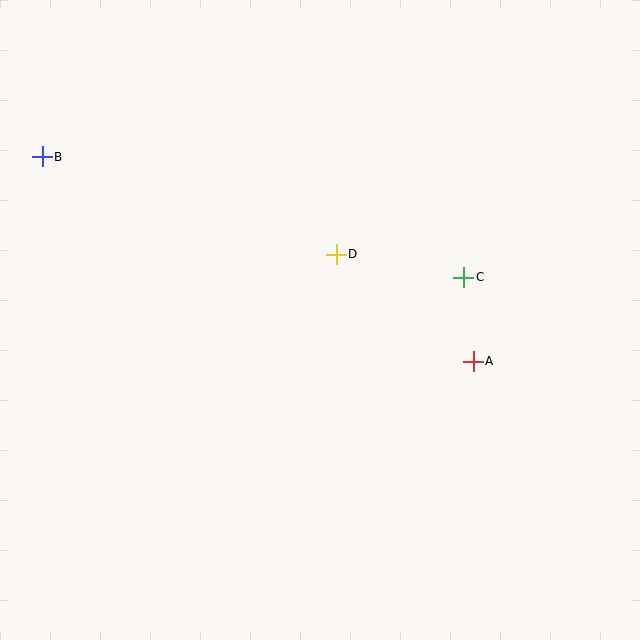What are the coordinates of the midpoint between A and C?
The midpoint between A and C is at (469, 319).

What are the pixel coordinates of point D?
Point D is at (336, 254).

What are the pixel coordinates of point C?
Point C is at (464, 277).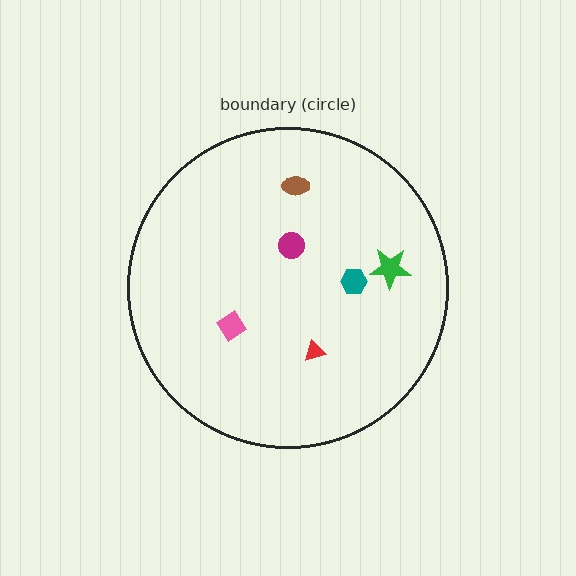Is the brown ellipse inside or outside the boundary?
Inside.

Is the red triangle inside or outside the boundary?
Inside.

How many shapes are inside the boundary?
6 inside, 0 outside.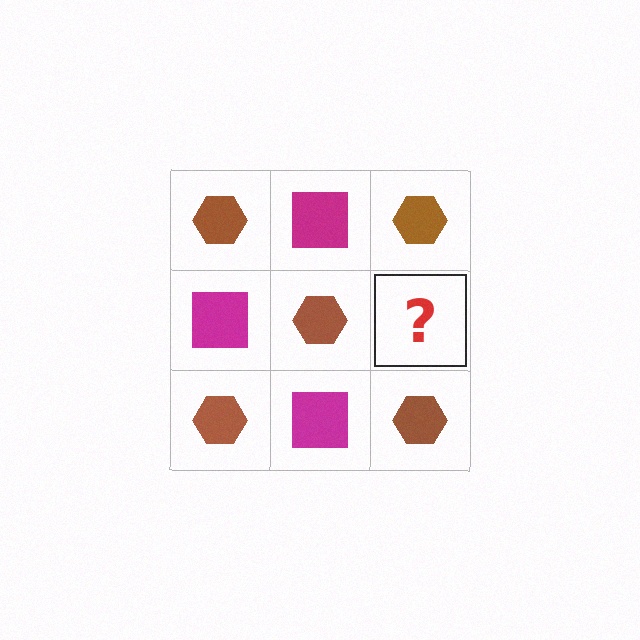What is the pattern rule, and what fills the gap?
The rule is that it alternates brown hexagon and magenta square in a checkerboard pattern. The gap should be filled with a magenta square.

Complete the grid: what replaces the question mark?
The question mark should be replaced with a magenta square.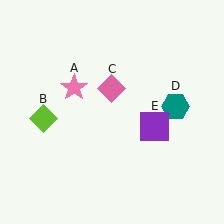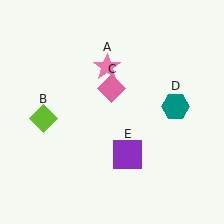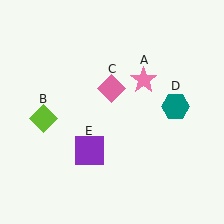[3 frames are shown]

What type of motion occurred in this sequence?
The pink star (object A), purple square (object E) rotated clockwise around the center of the scene.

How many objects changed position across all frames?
2 objects changed position: pink star (object A), purple square (object E).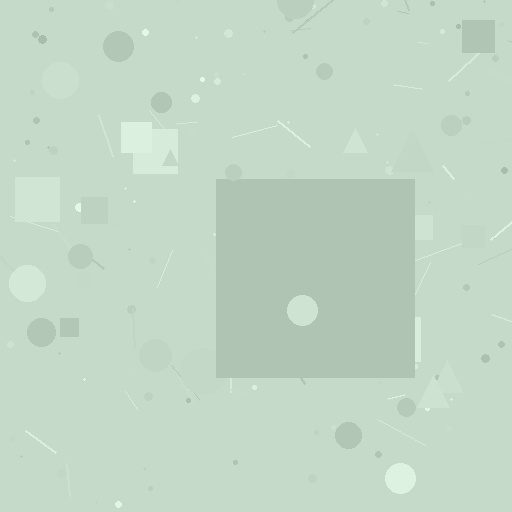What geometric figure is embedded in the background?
A square is embedded in the background.